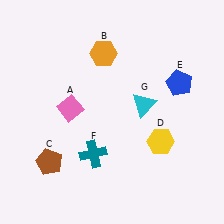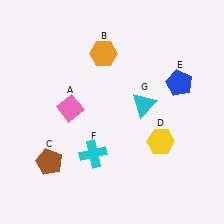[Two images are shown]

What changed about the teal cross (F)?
In Image 1, F is teal. In Image 2, it changed to cyan.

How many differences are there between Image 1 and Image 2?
There is 1 difference between the two images.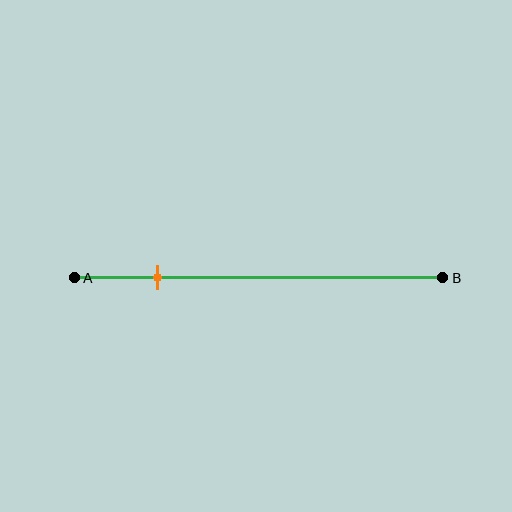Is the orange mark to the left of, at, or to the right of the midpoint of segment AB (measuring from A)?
The orange mark is to the left of the midpoint of segment AB.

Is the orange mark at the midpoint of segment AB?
No, the mark is at about 25% from A, not at the 50% midpoint.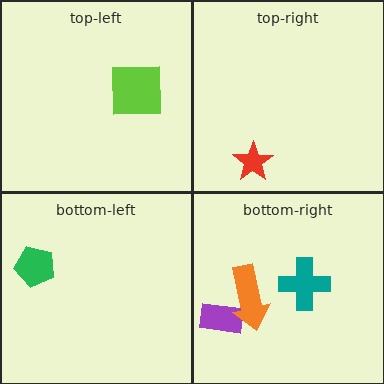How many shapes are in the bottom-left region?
1.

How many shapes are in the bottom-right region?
3.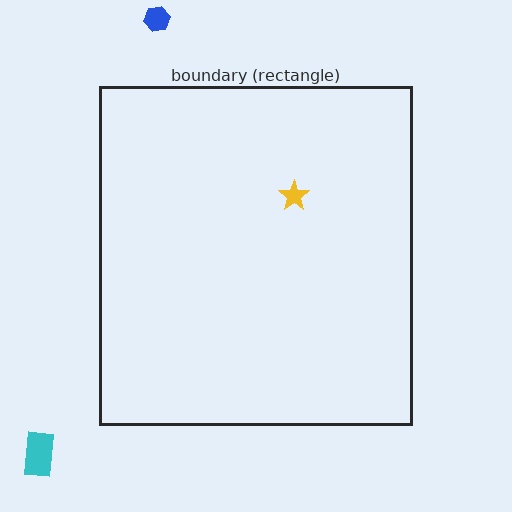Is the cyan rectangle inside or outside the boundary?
Outside.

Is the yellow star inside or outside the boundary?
Inside.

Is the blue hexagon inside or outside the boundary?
Outside.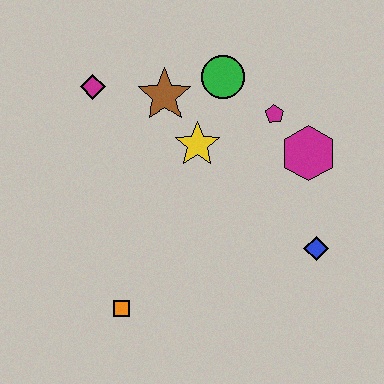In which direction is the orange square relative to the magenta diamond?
The orange square is below the magenta diamond.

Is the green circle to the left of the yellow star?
No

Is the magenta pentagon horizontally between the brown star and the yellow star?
No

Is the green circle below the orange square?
No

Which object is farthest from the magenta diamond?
The blue diamond is farthest from the magenta diamond.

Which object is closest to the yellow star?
The brown star is closest to the yellow star.